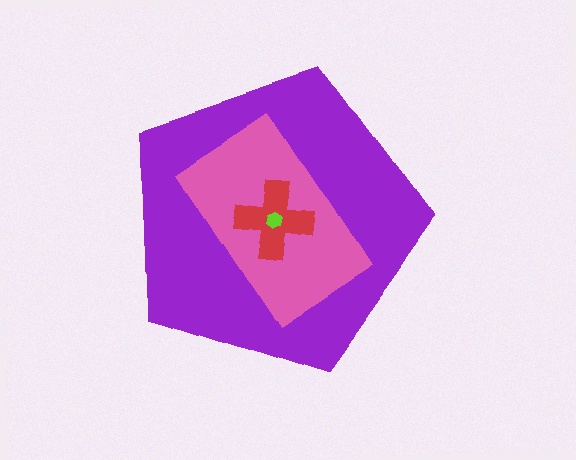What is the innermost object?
The lime hexagon.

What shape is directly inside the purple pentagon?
The pink rectangle.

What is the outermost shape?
The purple pentagon.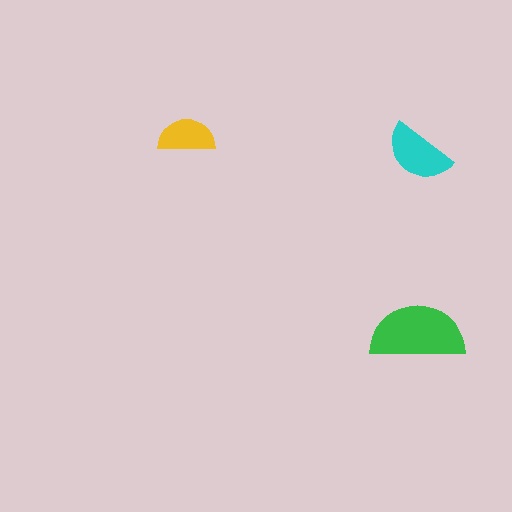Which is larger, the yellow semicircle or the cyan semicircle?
The cyan one.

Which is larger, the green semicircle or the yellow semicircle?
The green one.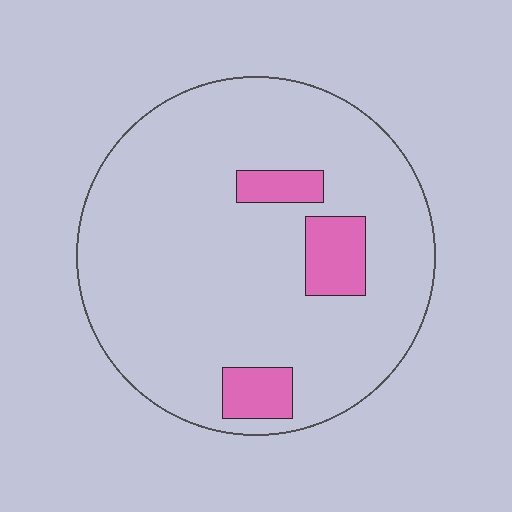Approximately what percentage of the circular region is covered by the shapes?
Approximately 10%.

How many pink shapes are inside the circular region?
3.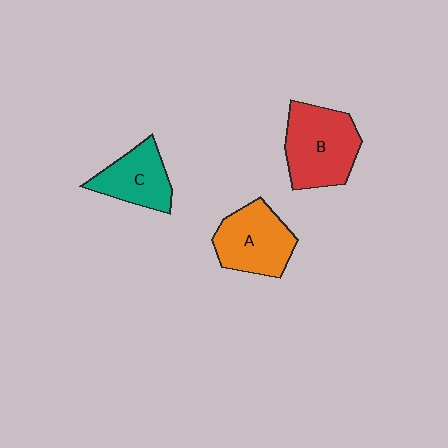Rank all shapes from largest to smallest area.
From largest to smallest: B (red), A (orange), C (teal).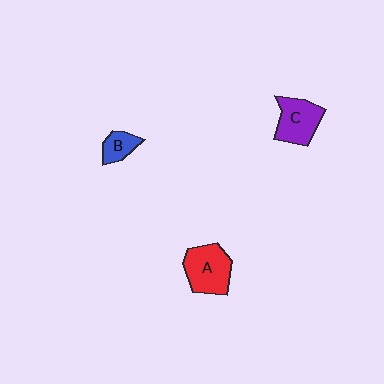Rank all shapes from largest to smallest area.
From largest to smallest: A (red), C (purple), B (blue).